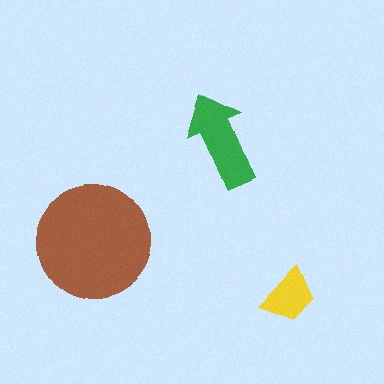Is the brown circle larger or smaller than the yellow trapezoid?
Larger.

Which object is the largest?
The brown circle.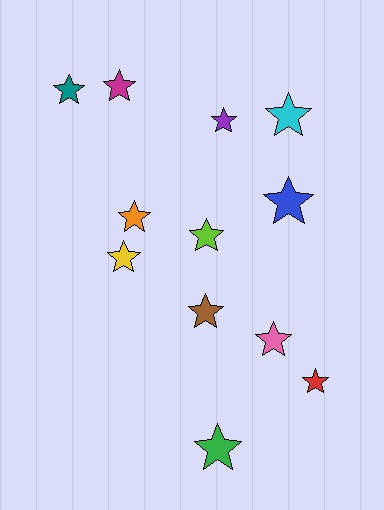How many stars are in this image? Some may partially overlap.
There are 12 stars.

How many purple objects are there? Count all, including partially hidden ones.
There is 1 purple object.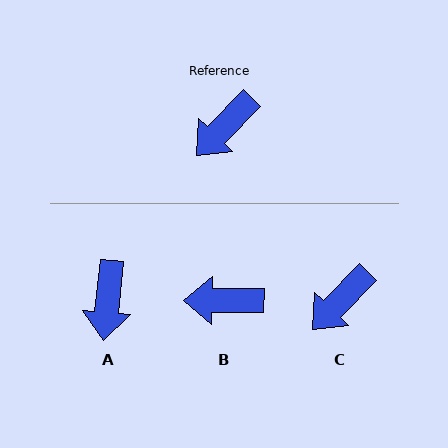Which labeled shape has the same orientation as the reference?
C.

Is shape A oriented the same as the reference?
No, it is off by about 38 degrees.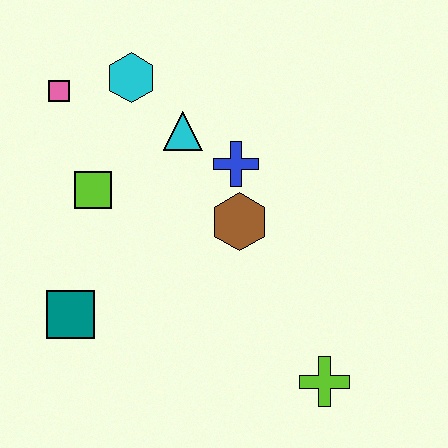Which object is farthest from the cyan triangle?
The lime cross is farthest from the cyan triangle.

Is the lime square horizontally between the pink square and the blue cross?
Yes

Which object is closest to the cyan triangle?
The blue cross is closest to the cyan triangle.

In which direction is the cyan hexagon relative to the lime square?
The cyan hexagon is above the lime square.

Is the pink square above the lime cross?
Yes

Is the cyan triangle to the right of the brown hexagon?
No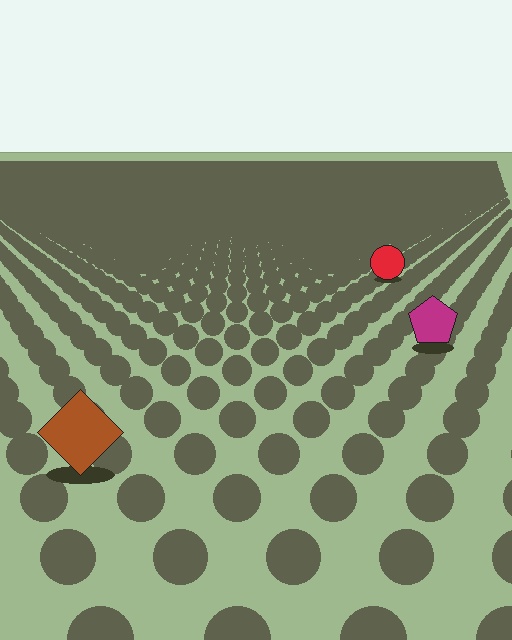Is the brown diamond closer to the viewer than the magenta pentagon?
Yes. The brown diamond is closer — you can tell from the texture gradient: the ground texture is coarser near it.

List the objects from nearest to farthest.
From nearest to farthest: the brown diamond, the magenta pentagon, the red circle.